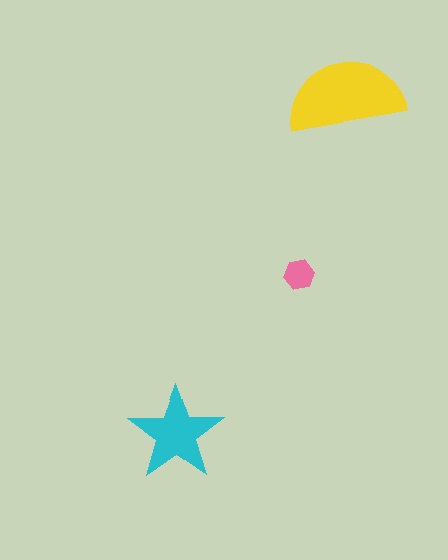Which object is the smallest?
The pink hexagon.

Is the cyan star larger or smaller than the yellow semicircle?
Smaller.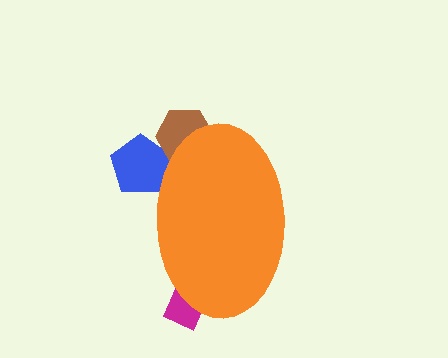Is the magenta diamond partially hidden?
Yes, the magenta diamond is partially hidden behind the orange ellipse.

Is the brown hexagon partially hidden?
Yes, the brown hexagon is partially hidden behind the orange ellipse.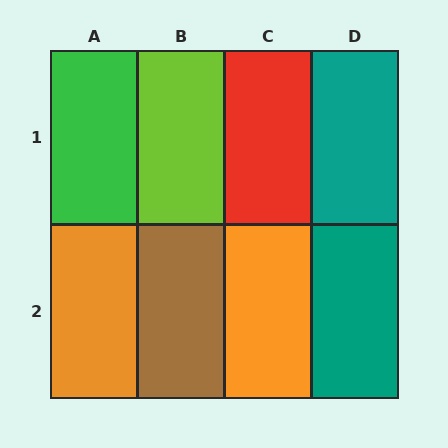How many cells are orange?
2 cells are orange.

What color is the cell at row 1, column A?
Green.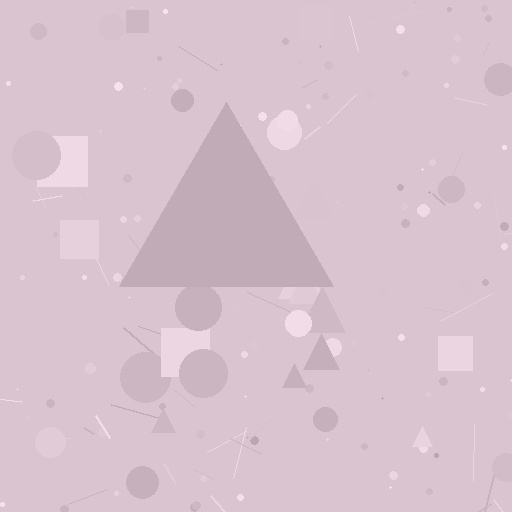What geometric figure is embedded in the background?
A triangle is embedded in the background.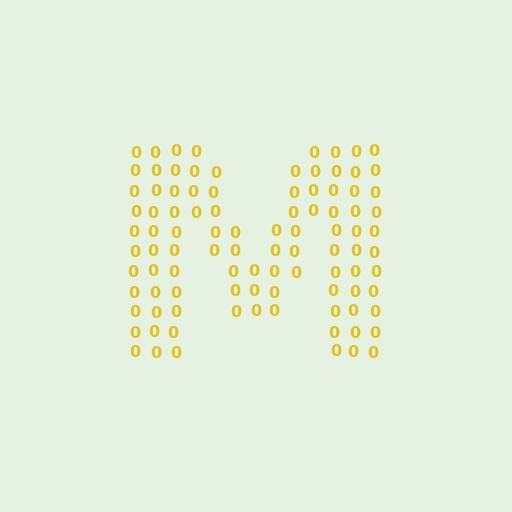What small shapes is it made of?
It is made of small digit 0's.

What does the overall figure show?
The overall figure shows the letter M.